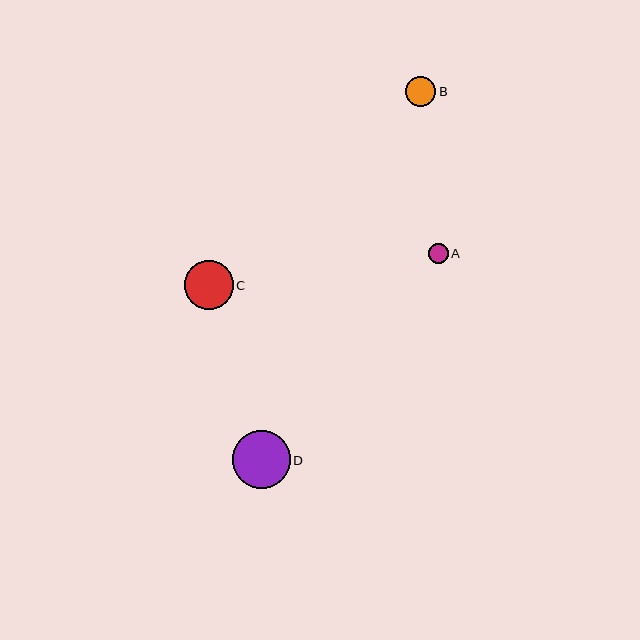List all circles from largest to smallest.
From largest to smallest: D, C, B, A.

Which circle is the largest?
Circle D is the largest with a size of approximately 58 pixels.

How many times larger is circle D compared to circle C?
Circle D is approximately 1.2 times the size of circle C.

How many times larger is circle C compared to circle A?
Circle C is approximately 2.4 times the size of circle A.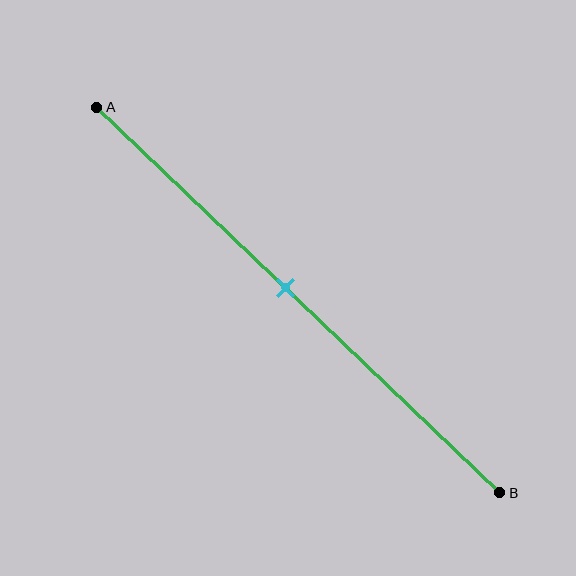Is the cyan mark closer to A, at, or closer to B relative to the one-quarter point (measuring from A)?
The cyan mark is closer to point B than the one-quarter point of segment AB.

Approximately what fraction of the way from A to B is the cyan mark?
The cyan mark is approximately 45% of the way from A to B.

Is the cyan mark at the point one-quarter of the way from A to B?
No, the mark is at about 45% from A, not at the 25% one-quarter point.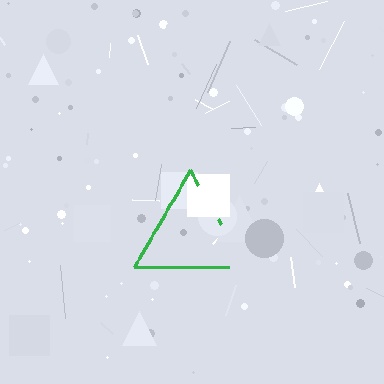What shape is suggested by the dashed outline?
The dashed outline suggests a triangle.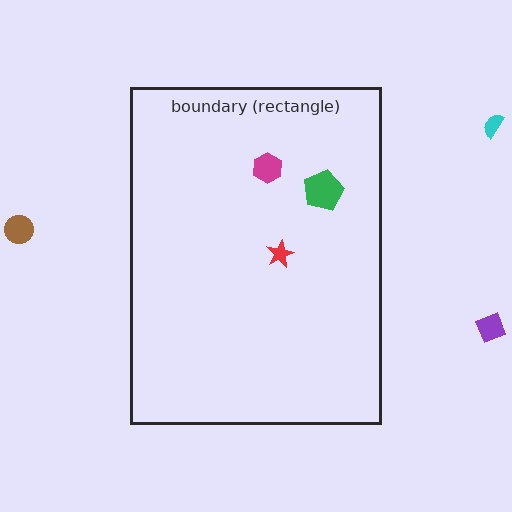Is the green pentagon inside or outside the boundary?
Inside.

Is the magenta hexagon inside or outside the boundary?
Inside.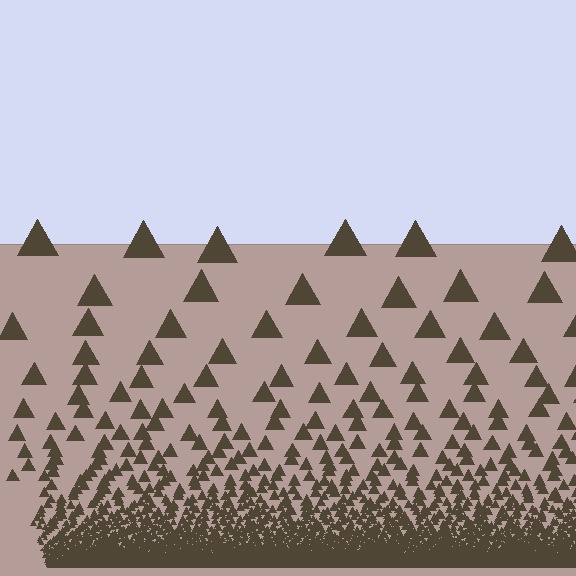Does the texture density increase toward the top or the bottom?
Density increases toward the bottom.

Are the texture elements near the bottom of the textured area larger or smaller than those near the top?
Smaller. The gradient is inverted — elements near the bottom are smaller and denser.